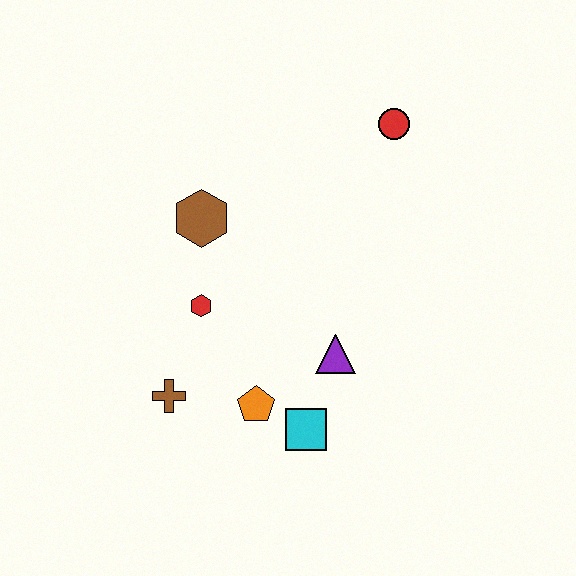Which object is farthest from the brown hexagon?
The cyan square is farthest from the brown hexagon.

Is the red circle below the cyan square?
No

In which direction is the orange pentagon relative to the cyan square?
The orange pentagon is to the left of the cyan square.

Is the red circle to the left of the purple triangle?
No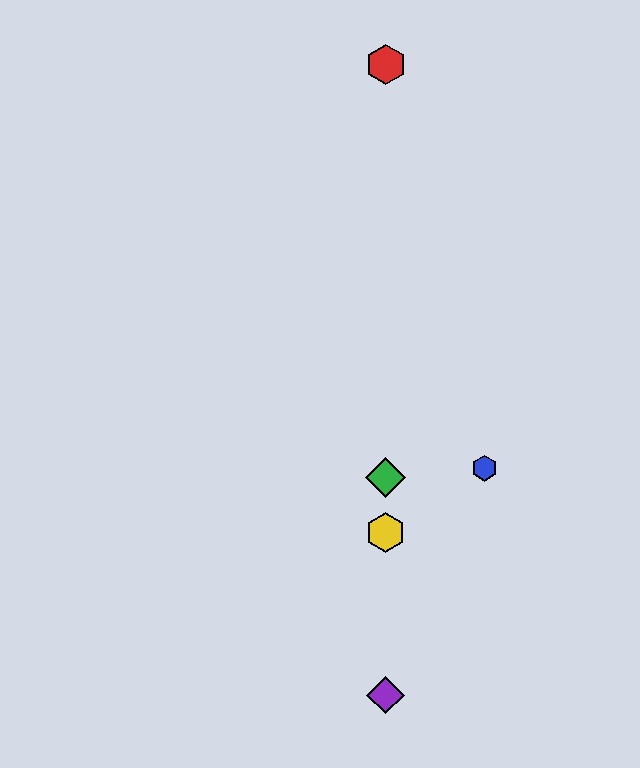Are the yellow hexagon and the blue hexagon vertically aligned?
No, the yellow hexagon is at x≈386 and the blue hexagon is at x≈484.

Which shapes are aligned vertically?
The red hexagon, the green diamond, the yellow hexagon, the purple diamond are aligned vertically.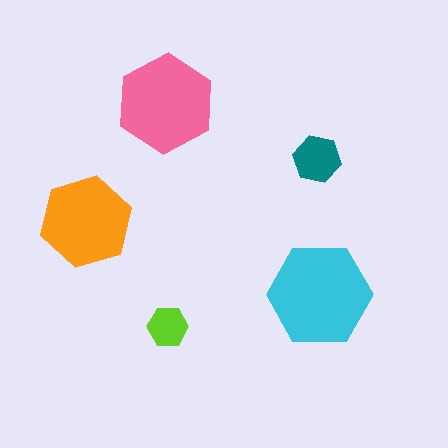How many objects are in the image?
There are 5 objects in the image.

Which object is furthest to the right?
The cyan hexagon is rightmost.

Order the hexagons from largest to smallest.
the cyan one, the pink one, the orange one, the teal one, the lime one.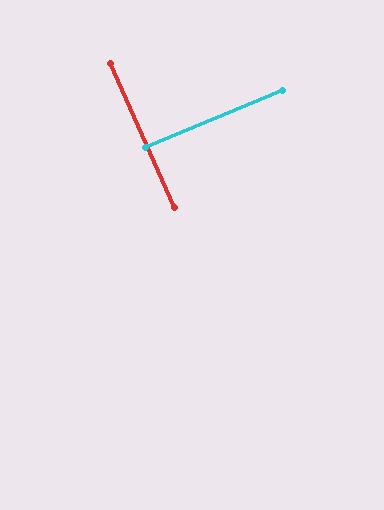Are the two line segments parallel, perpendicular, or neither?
Perpendicular — they meet at approximately 89°.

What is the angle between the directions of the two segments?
Approximately 89 degrees.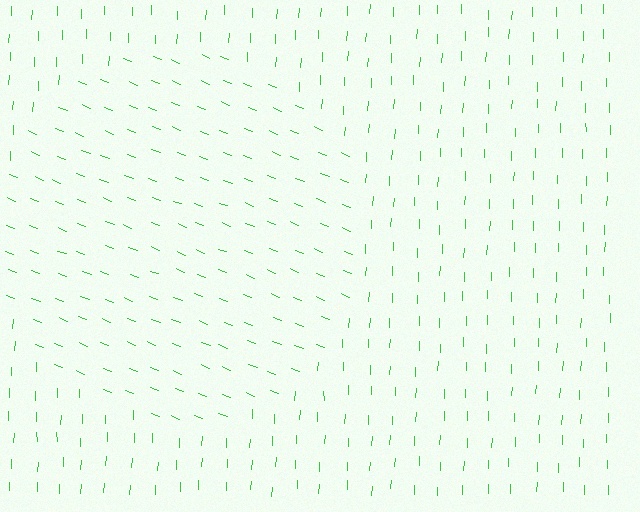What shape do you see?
I see a circle.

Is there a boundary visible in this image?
Yes, there is a texture boundary formed by a change in line orientation.